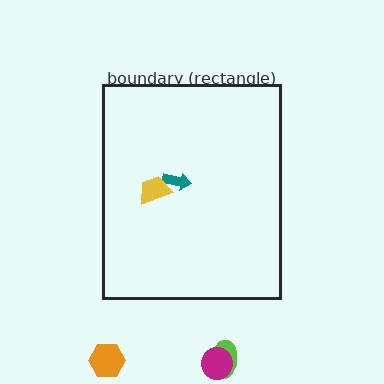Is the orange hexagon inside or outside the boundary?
Outside.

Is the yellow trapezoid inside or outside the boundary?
Inside.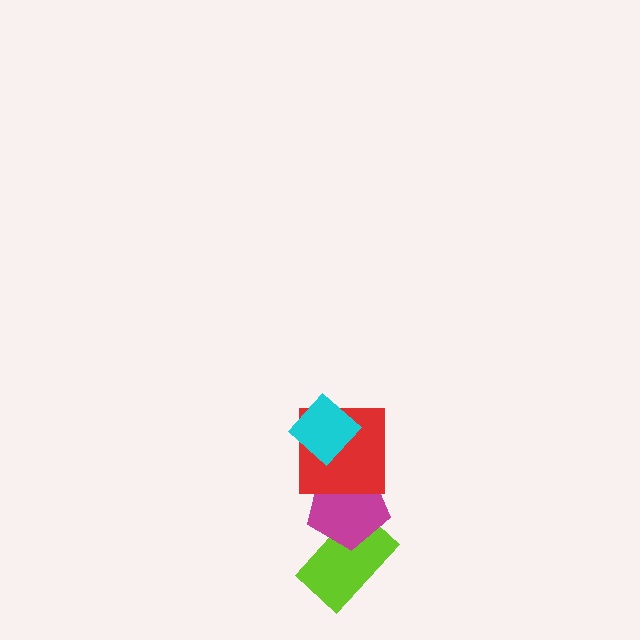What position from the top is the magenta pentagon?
The magenta pentagon is 3rd from the top.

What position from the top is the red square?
The red square is 2nd from the top.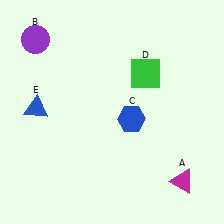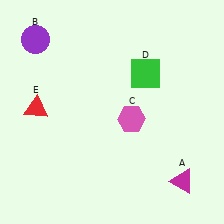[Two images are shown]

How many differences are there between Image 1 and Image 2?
There are 2 differences between the two images.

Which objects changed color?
C changed from blue to pink. E changed from blue to red.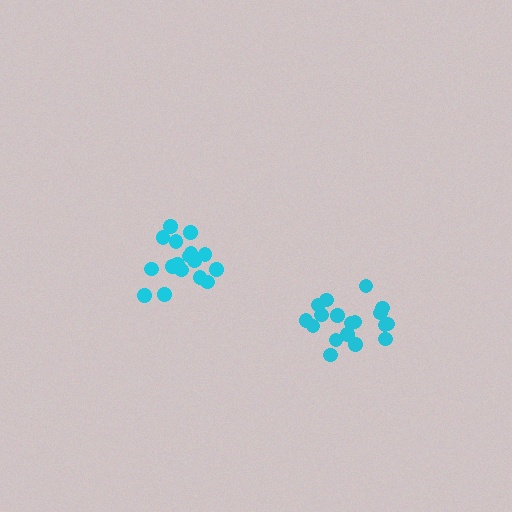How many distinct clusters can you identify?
There are 2 distinct clusters.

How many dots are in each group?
Group 1: 17 dots, Group 2: 19 dots (36 total).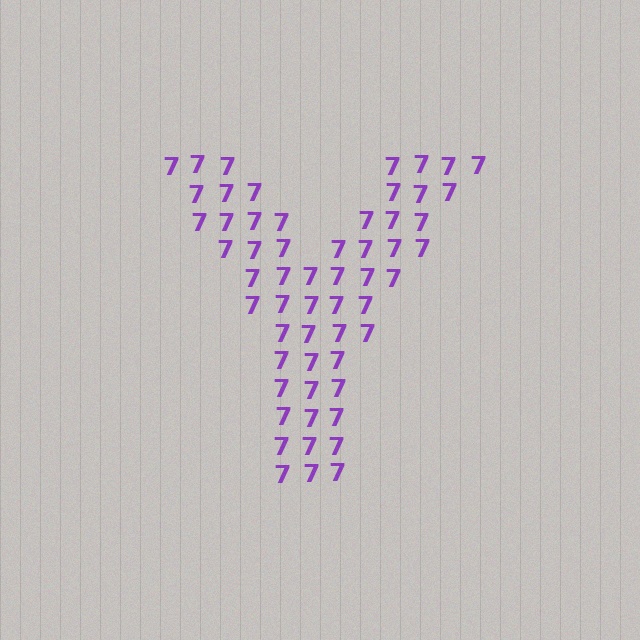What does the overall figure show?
The overall figure shows the letter Y.